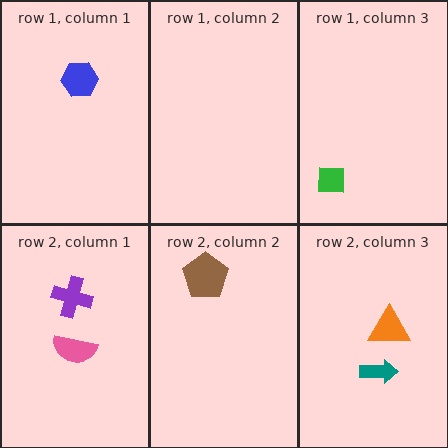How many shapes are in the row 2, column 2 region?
1.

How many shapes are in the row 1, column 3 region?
1.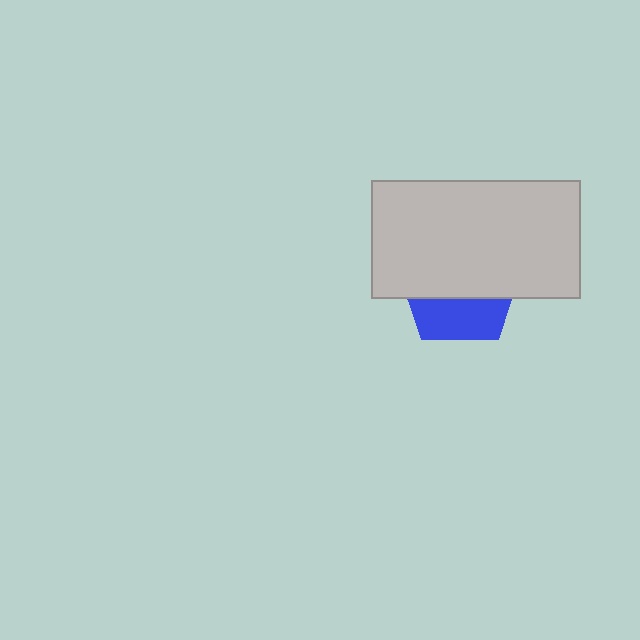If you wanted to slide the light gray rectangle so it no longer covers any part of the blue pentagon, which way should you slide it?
Slide it up — that is the most direct way to separate the two shapes.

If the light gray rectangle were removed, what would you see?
You would see the complete blue pentagon.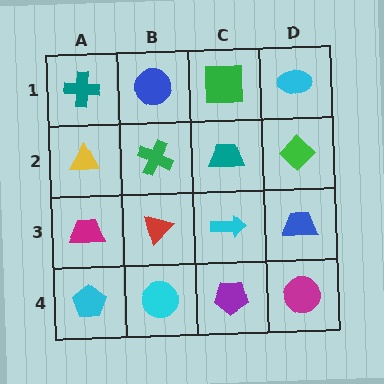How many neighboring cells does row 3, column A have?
3.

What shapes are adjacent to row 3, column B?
A green cross (row 2, column B), a cyan circle (row 4, column B), a magenta trapezoid (row 3, column A), a cyan arrow (row 3, column C).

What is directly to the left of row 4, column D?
A purple pentagon.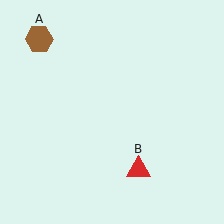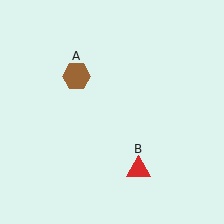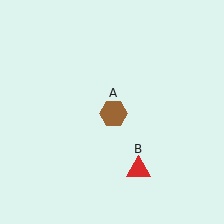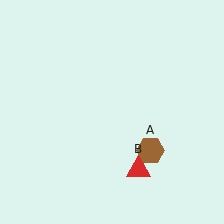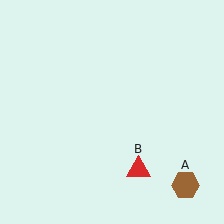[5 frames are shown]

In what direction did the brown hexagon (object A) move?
The brown hexagon (object A) moved down and to the right.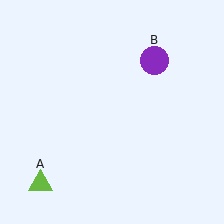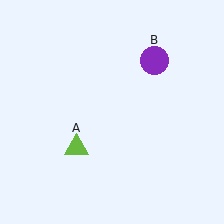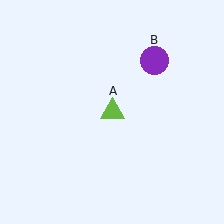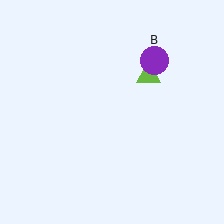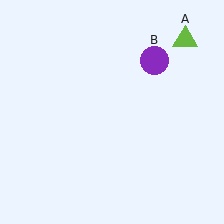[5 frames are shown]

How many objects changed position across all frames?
1 object changed position: lime triangle (object A).